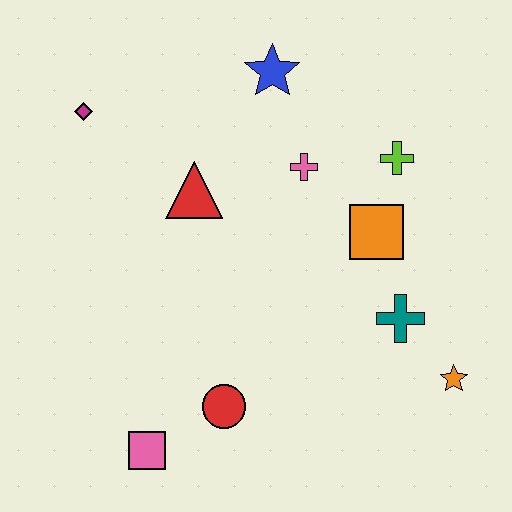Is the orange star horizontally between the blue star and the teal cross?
No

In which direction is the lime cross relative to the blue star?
The lime cross is to the right of the blue star.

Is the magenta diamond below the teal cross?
No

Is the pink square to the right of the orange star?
No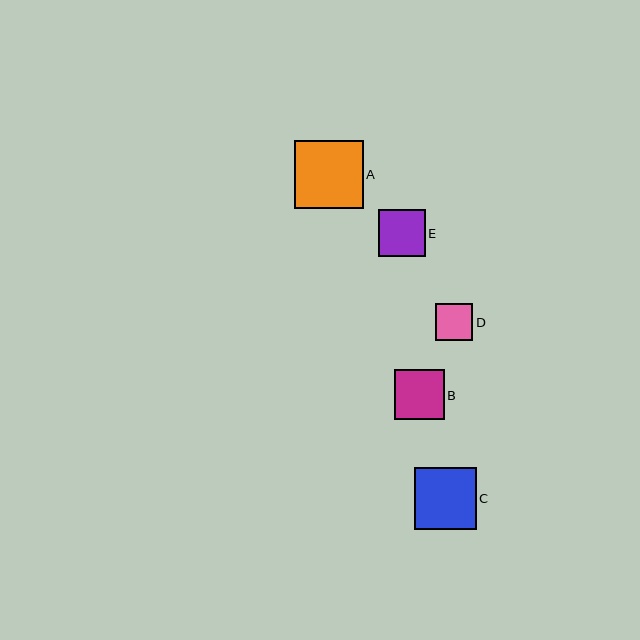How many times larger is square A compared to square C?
Square A is approximately 1.1 times the size of square C.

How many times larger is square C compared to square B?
Square C is approximately 1.2 times the size of square B.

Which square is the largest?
Square A is the largest with a size of approximately 68 pixels.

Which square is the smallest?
Square D is the smallest with a size of approximately 37 pixels.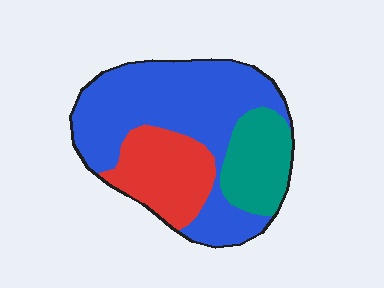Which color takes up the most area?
Blue, at roughly 55%.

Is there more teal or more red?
Red.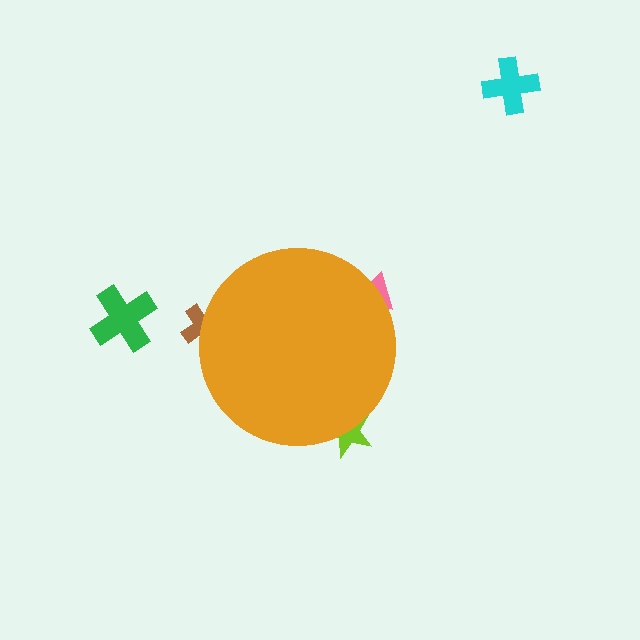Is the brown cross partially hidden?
Yes, the brown cross is partially hidden behind the orange circle.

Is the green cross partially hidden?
No, the green cross is fully visible.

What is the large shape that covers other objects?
An orange circle.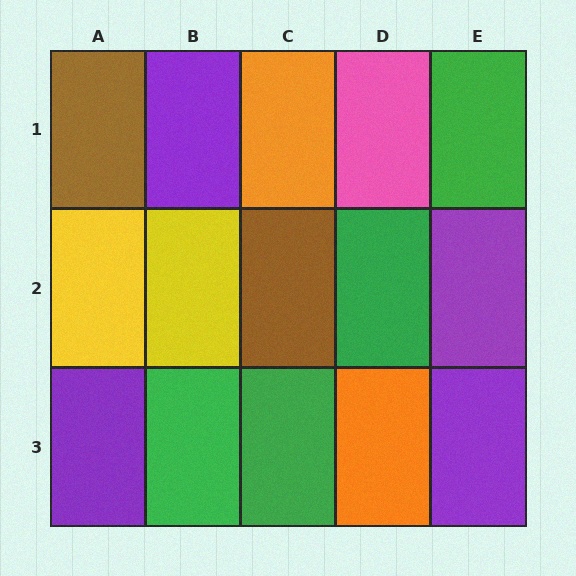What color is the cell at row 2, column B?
Yellow.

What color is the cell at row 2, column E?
Purple.